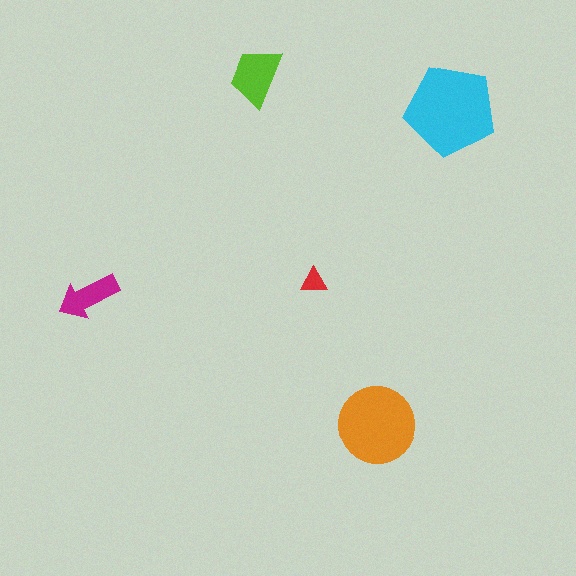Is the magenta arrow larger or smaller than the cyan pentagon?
Smaller.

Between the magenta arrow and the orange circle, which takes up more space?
The orange circle.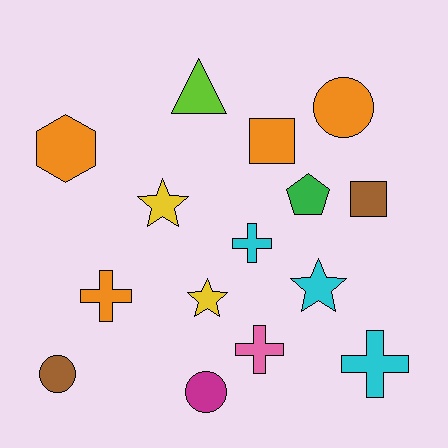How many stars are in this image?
There are 3 stars.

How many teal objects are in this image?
There are no teal objects.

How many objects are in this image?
There are 15 objects.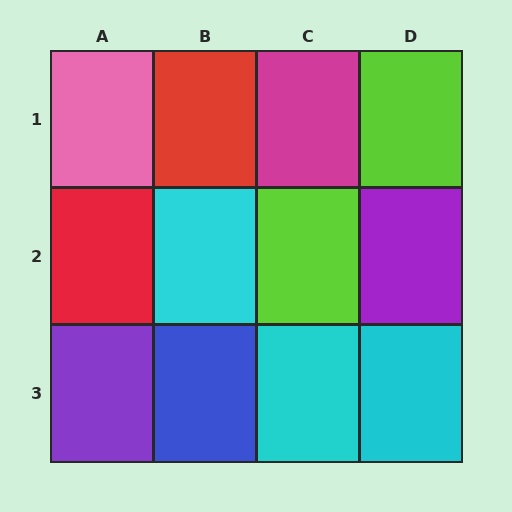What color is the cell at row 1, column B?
Red.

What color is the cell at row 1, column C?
Magenta.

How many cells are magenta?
1 cell is magenta.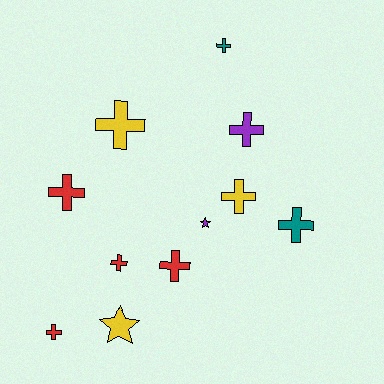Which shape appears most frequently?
Cross, with 9 objects.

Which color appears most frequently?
Red, with 4 objects.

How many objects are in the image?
There are 11 objects.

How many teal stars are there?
There are no teal stars.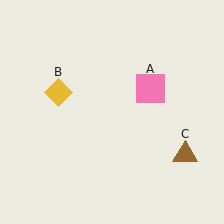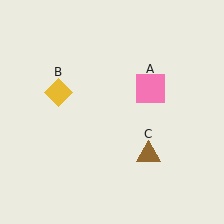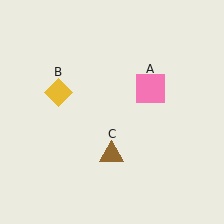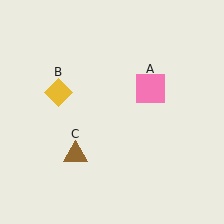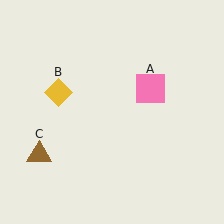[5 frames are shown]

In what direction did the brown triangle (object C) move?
The brown triangle (object C) moved left.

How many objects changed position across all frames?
1 object changed position: brown triangle (object C).